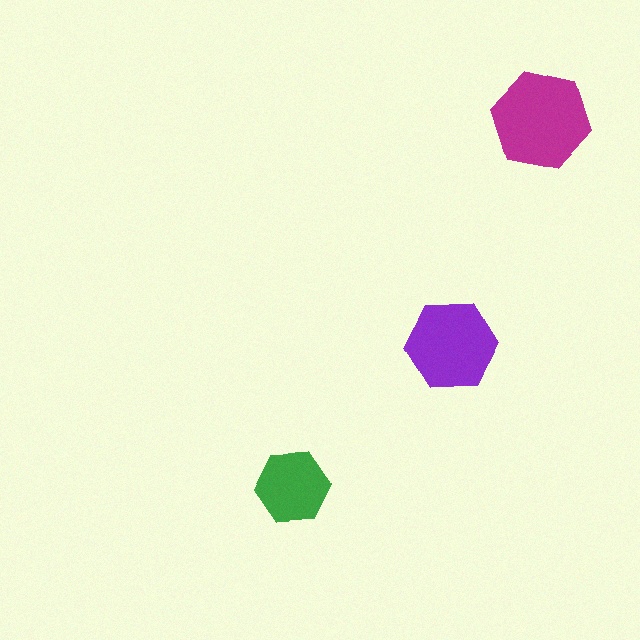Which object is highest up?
The magenta hexagon is topmost.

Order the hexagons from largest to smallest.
the magenta one, the purple one, the green one.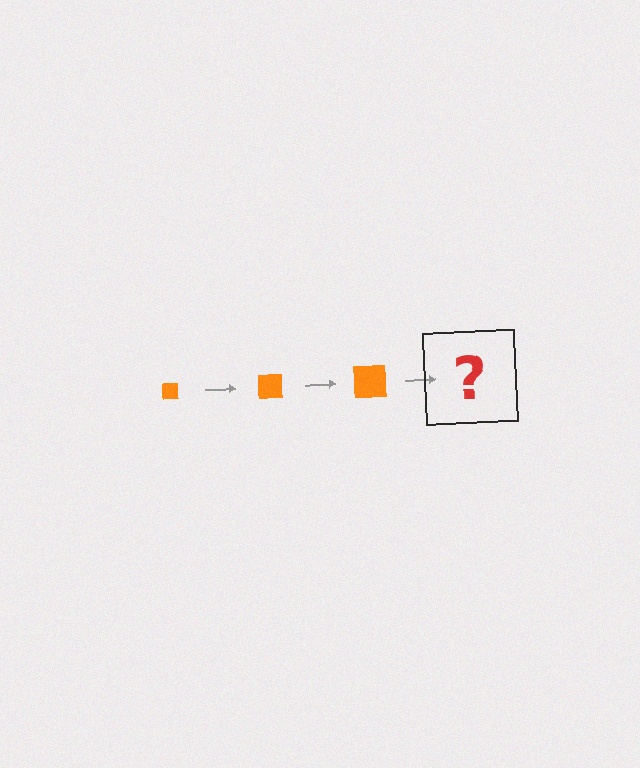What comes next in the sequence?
The next element should be an orange square, larger than the previous one.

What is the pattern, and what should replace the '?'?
The pattern is that the square gets progressively larger each step. The '?' should be an orange square, larger than the previous one.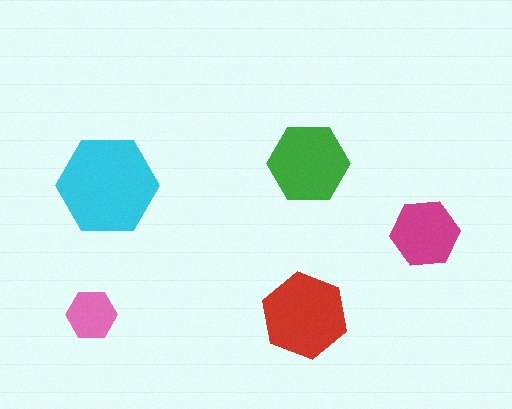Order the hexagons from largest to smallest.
the cyan one, the red one, the green one, the magenta one, the pink one.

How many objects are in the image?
There are 5 objects in the image.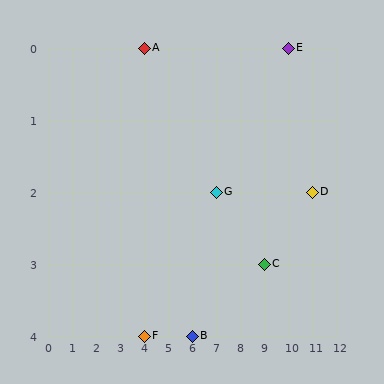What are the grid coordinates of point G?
Point G is at grid coordinates (7, 2).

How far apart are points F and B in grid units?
Points F and B are 2 columns apart.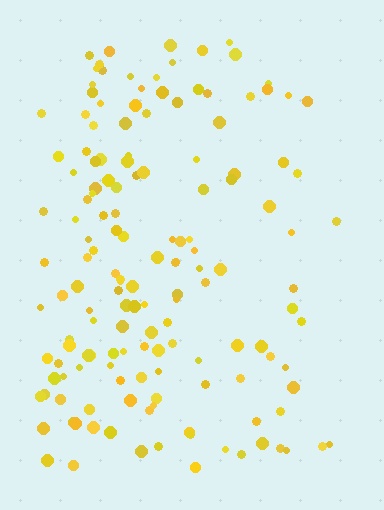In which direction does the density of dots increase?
From right to left, with the left side densest.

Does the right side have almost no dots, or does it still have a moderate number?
Still a moderate number, just noticeably fewer than the left.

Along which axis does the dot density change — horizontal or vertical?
Horizontal.